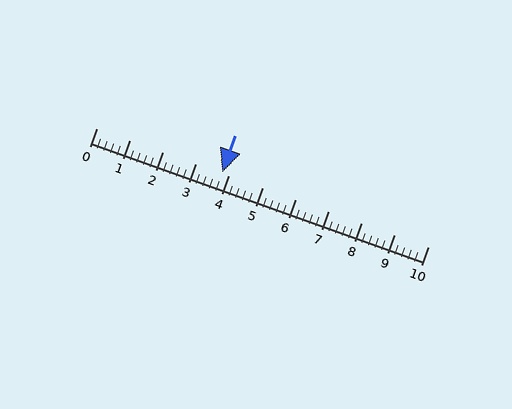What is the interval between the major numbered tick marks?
The major tick marks are spaced 1 units apart.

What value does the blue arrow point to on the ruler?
The blue arrow points to approximately 3.8.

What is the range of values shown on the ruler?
The ruler shows values from 0 to 10.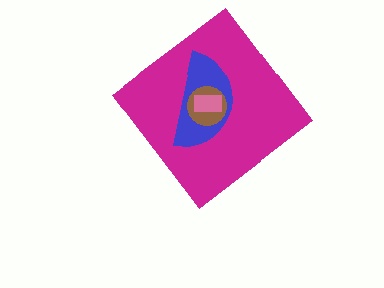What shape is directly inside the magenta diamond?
The blue semicircle.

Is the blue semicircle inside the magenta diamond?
Yes.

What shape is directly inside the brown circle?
The pink rectangle.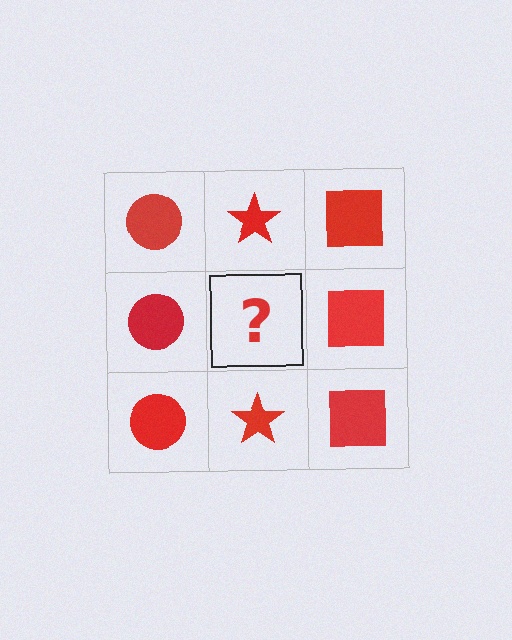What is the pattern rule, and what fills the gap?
The rule is that each column has a consistent shape. The gap should be filled with a red star.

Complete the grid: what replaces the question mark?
The question mark should be replaced with a red star.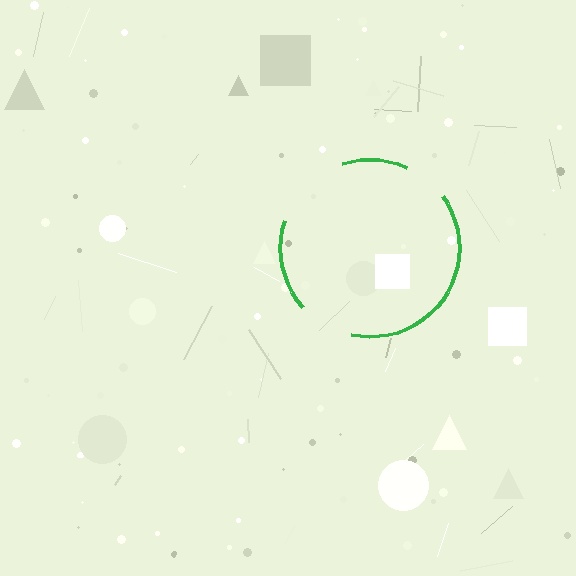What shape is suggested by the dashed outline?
The dashed outline suggests a circle.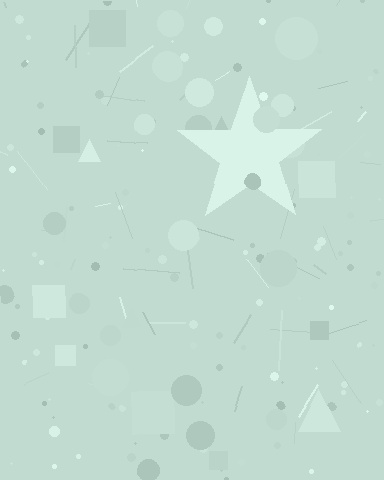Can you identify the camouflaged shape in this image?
The camouflaged shape is a star.